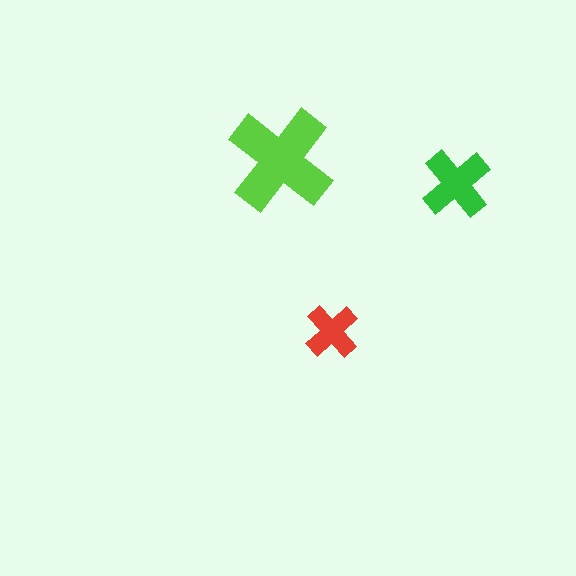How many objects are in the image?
There are 3 objects in the image.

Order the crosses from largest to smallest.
the lime one, the green one, the red one.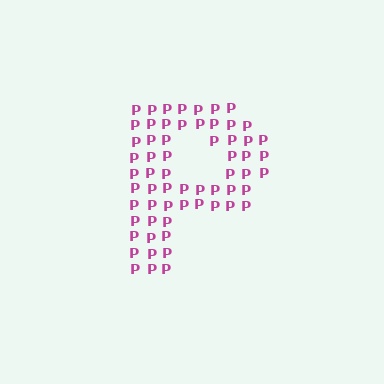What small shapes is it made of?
It is made of small letter P's.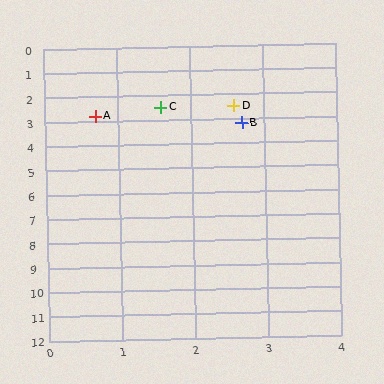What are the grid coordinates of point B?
Point B is at approximately (2.7, 3.2).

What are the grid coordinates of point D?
Point D is at approximately (2.6, 2.5).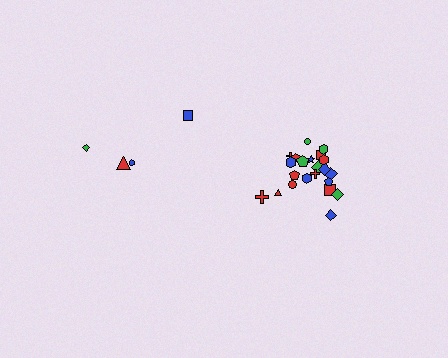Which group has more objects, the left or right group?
The right group.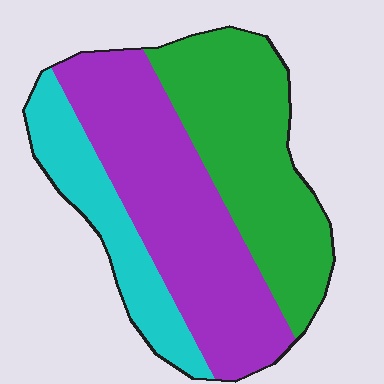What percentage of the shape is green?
Green covers around 35% of the shape.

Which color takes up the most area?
Purple, at roughly 45%.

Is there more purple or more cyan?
Purple.